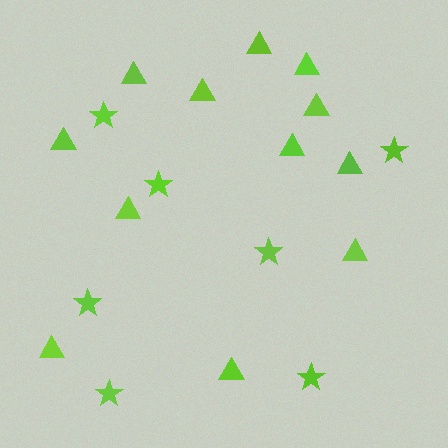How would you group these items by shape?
There are 2 groups: one group of triangles (12) and one group of stars (7).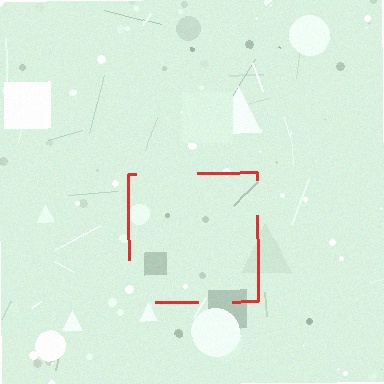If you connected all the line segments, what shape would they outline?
They would outline a square.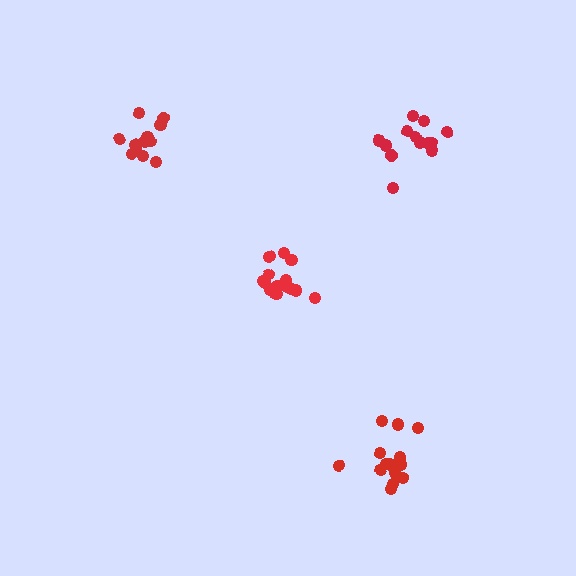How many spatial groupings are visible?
There are 4 spatial groupings.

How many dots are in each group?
Group 1: 15 dots, Group 2: 12 dots, Group 3: 14 dots, Group 4: 13 dots (54 total).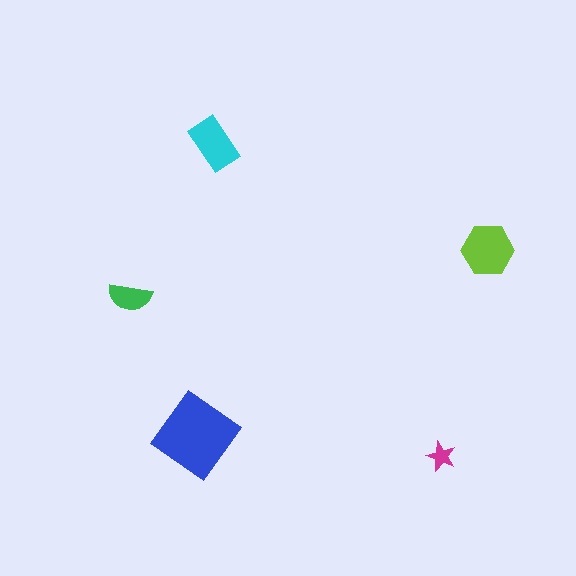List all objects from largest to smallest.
The blue diamond, the lime hexagon, the cyan rectangle, the green semicircle, the magenta star.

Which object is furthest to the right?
The lime hexagon is rightmost.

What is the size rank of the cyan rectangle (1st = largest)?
3rd.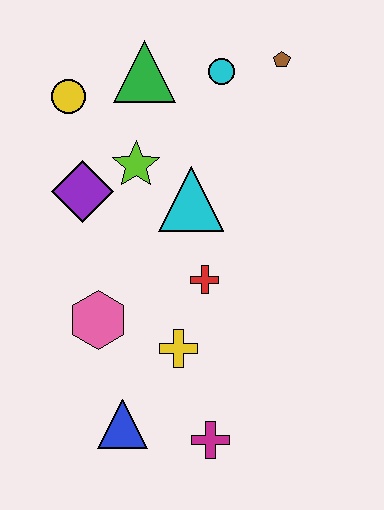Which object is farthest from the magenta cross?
The brown pentagon is farthest from the magenta cross.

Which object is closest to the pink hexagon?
The yellow cross is closest to the pink hexagon.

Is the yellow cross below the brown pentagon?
Yes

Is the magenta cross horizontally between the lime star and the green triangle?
No